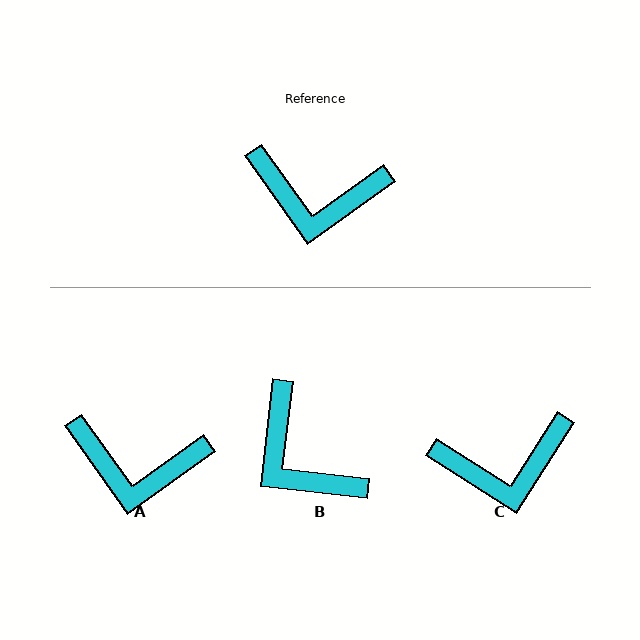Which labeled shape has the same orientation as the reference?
A.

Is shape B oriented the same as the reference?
No, it is off by about 42 degrees.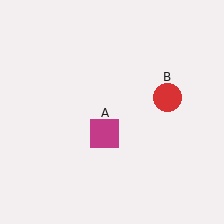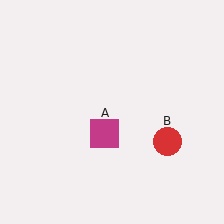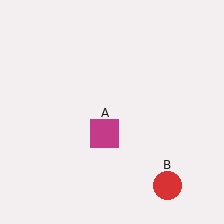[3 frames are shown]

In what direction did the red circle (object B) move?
The red circle (object B) moved down.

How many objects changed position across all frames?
1 object changed position: red circle (object B).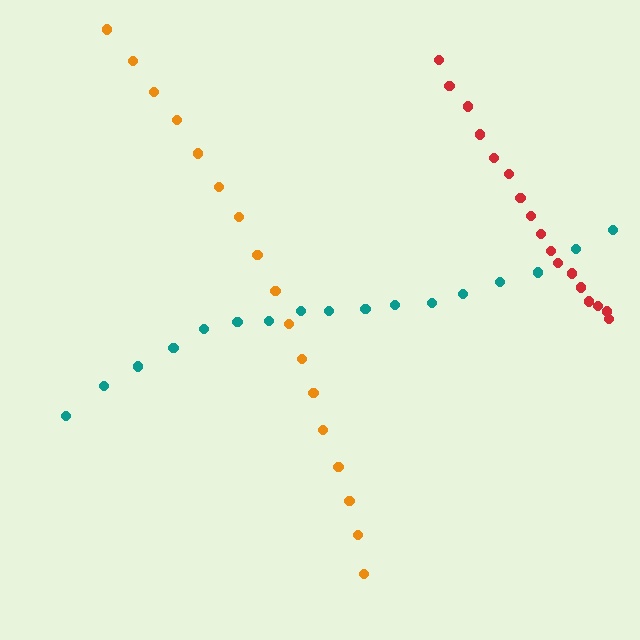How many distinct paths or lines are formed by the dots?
There are 3 distinct paths.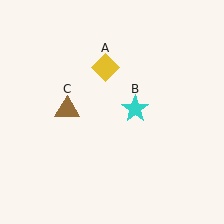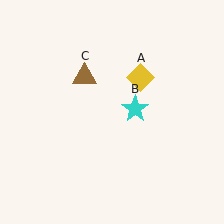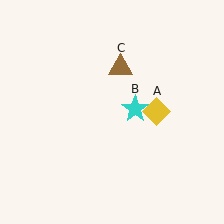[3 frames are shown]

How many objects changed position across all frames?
2 objects changed position: yellow diamond (object A), brown triangle (object C).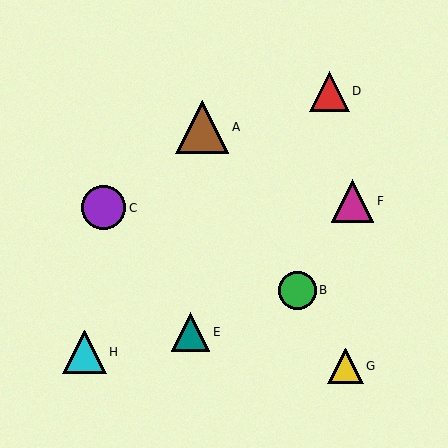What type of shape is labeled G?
Shape G is a yellow triangle.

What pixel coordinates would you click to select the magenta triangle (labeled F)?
Click at (353, 201) to select the magenta triangle F.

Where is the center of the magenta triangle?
The center of the magenta triangle is at (353, 201).